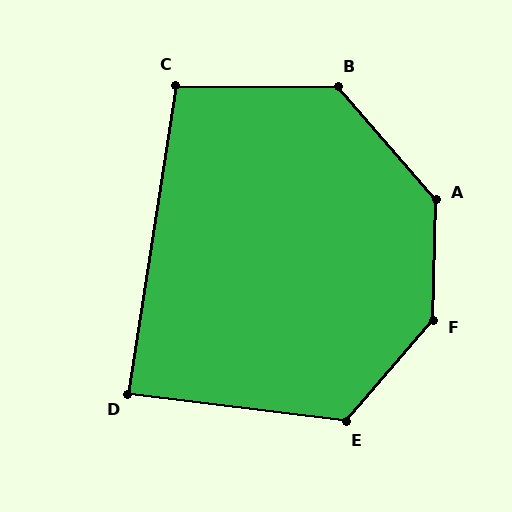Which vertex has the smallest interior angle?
D, at approximately 88 degrees.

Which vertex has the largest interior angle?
F, at approximately 141 degrees.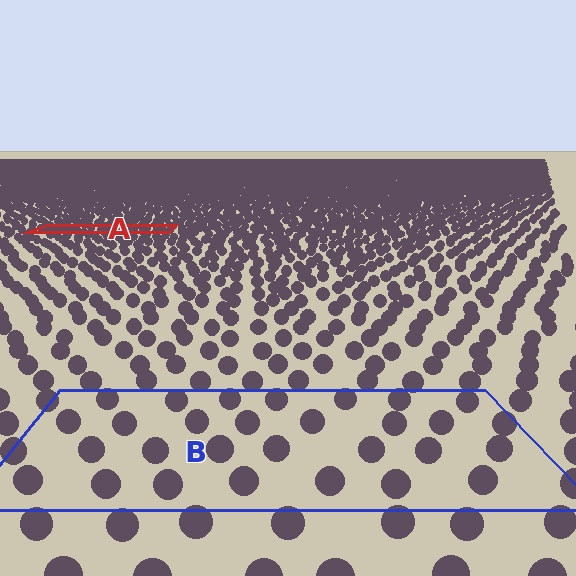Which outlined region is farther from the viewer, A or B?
Region A is farther from the viewer — the texture elements inside it appear smaller and more densely packed.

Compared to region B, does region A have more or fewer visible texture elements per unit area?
Region A has more texture elements per unit area — they are packed more densely because it is farther away.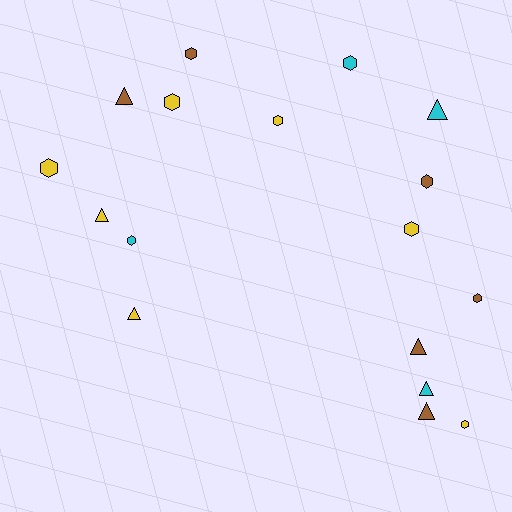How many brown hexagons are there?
There are 3 brown hexagons.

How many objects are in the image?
There are 17 objects.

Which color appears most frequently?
Yellow, with 7 objects.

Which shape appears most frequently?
Hexagon, with 10 objects.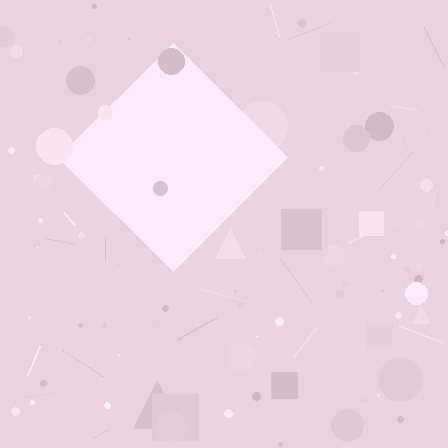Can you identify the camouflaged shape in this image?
The camouflaged shape is a diamond.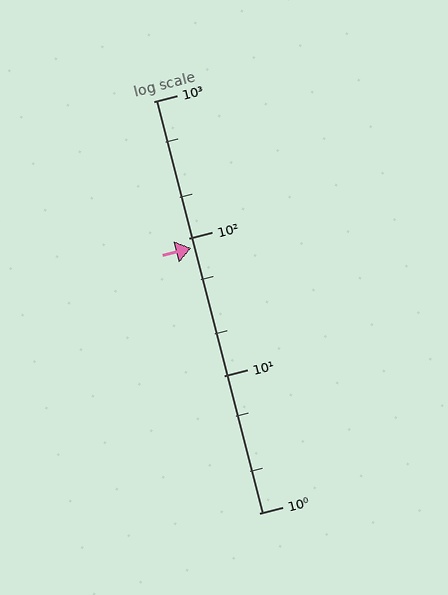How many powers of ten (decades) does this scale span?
The scale spans 3 decades, from 1 to 1000.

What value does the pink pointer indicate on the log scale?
The pointer indicates approximately 85.